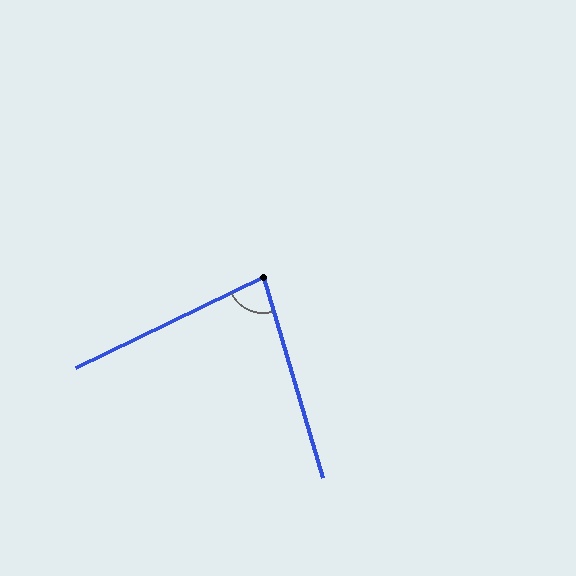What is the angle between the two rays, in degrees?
Approximately 81 degrees.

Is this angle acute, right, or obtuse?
It is acute.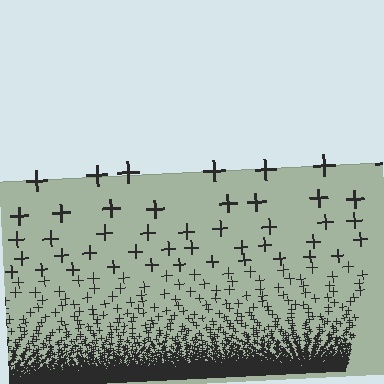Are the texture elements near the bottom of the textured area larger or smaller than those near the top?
Smaller. The gradient is inverted — elements near the bottom are smaller and denser.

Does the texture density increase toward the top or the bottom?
Density increases toward the bottom.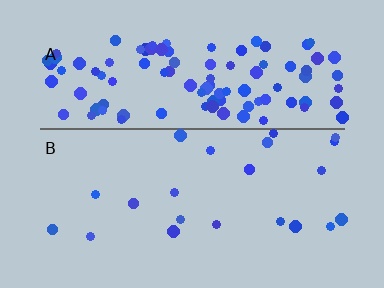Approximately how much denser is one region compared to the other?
Approximately 5.1× — region A over region B.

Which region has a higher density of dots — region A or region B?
A (the top).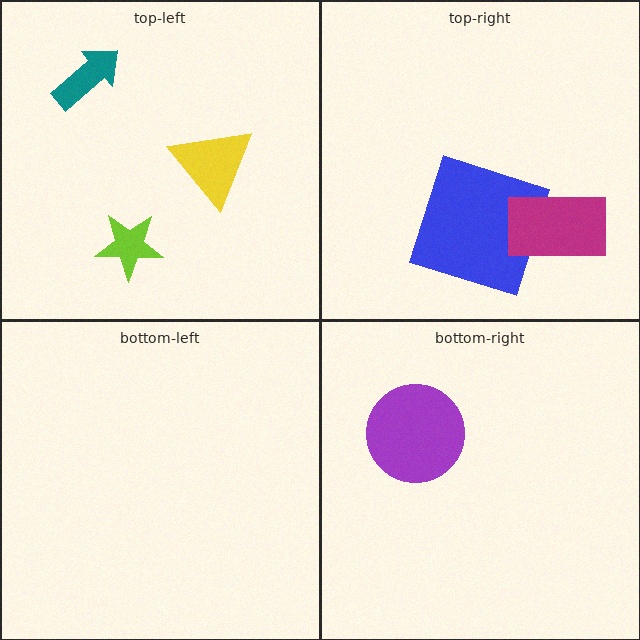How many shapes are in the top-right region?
2.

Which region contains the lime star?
The top-left region.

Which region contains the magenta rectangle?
The top-right region.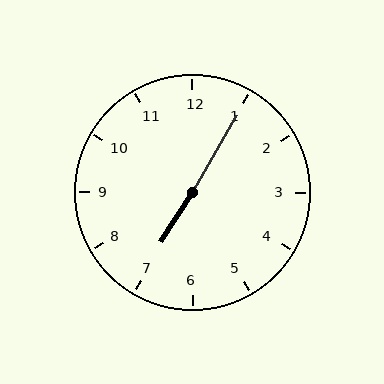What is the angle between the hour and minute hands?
Approximately 178 degrees.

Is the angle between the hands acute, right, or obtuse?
It is obtuse.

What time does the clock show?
7:05.